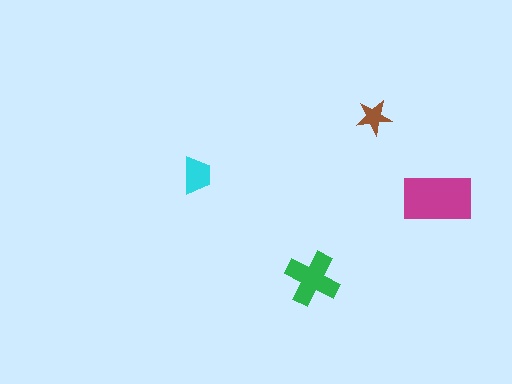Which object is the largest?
The magenta rectangle.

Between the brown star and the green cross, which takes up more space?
The green cross.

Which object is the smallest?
The brown star.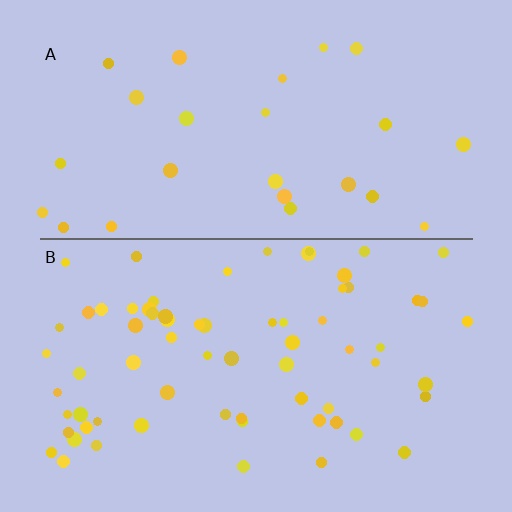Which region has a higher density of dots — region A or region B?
B (the bottom).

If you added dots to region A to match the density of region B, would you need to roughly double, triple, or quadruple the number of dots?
Approximately triple.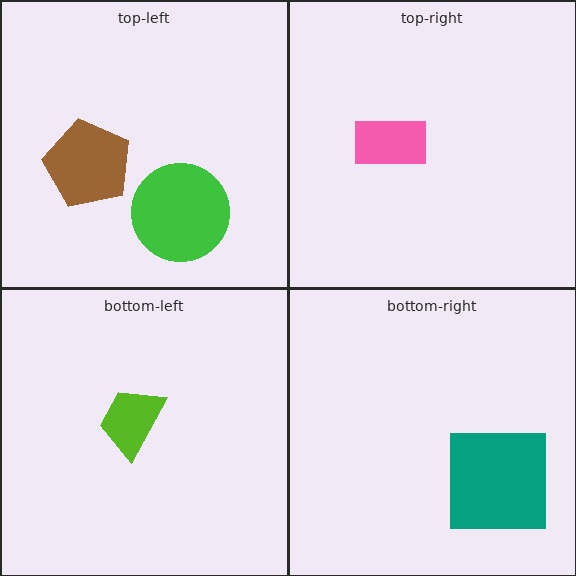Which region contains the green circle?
The top-left region.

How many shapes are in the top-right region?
1.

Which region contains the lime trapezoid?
The bottom-left region.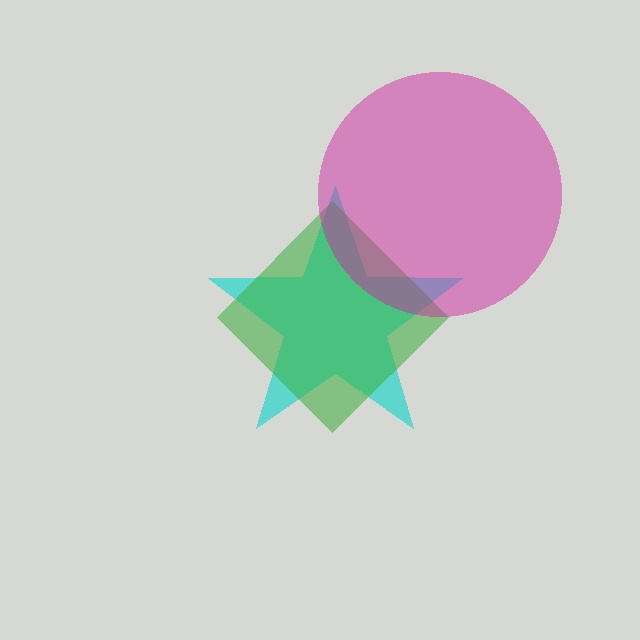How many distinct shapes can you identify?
There are 3 distinct shapes: a cyan star, a green diamond, a magenta circle.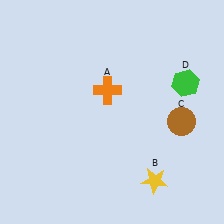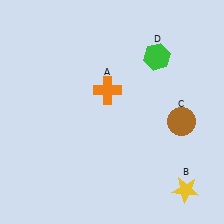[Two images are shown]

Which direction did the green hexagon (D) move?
The green hexagon (D) moved left.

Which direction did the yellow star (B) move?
The yellow star (B) moved right.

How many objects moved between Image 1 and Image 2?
2 objects moved between the two images.